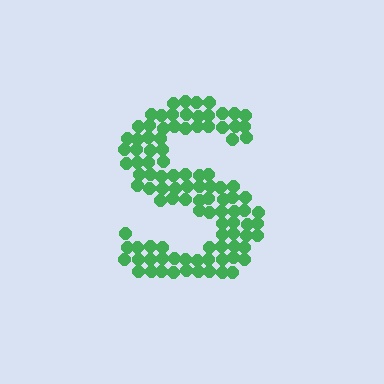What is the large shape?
The large shape is the letter S.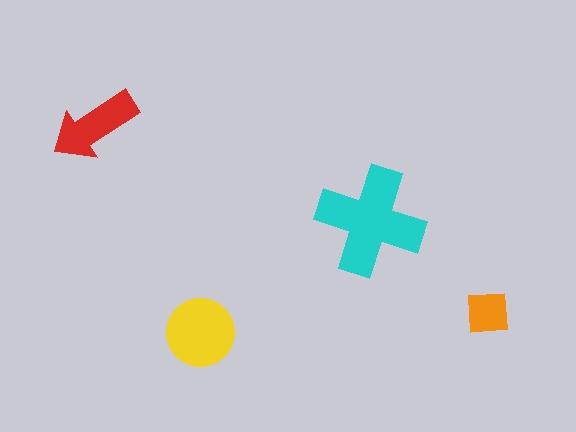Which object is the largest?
The cyan cross.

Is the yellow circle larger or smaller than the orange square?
Larger.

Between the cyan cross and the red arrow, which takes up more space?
The cyan cross.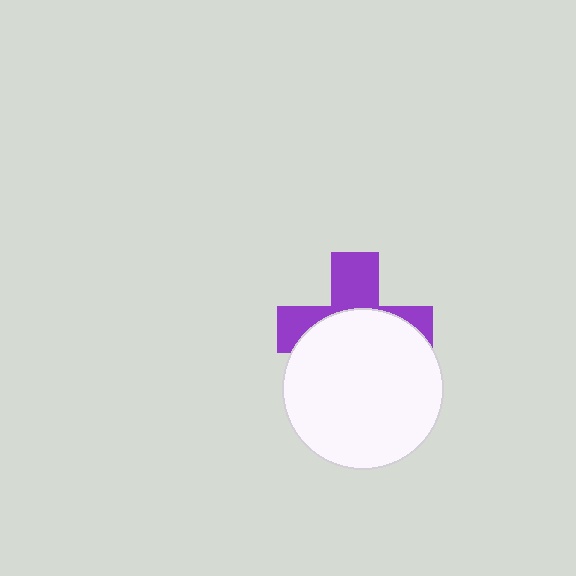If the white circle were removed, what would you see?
You would see the complete purple cross.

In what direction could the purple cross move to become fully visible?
The purple cross could move up. That would shift it out from behind the white circle entirely.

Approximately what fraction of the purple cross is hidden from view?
Roughly 58% of the purple cross is hidden behind the white circle.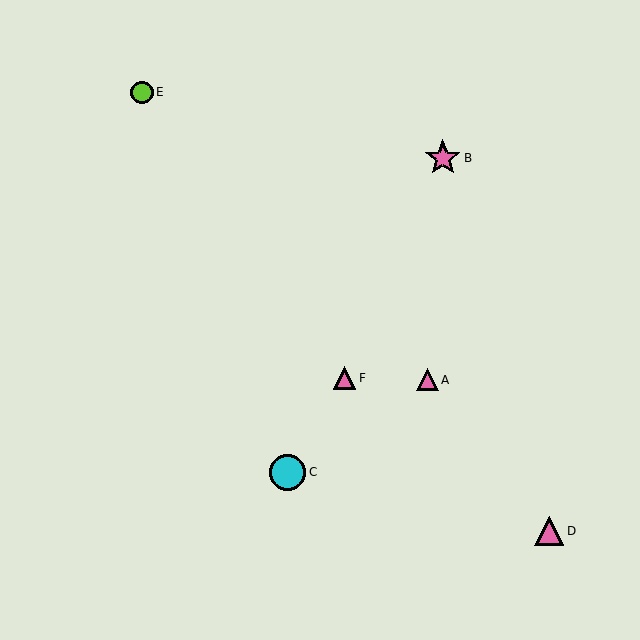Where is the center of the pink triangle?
The center of the pink triangle is at (345, 378).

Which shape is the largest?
The cyan circle (labeled C) is the largest.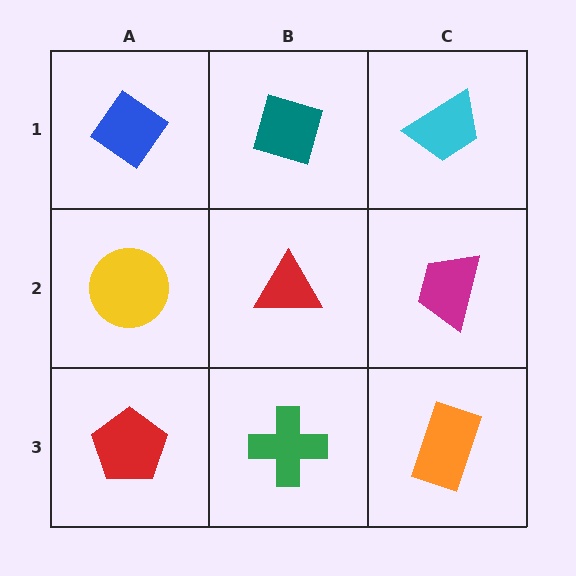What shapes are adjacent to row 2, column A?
A blue diamond (row 1, column A), a red pentagon (row 3, column A), a red triangle (row 2, column B).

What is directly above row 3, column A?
A yellow circle.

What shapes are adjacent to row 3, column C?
A magenta trapezoid (row 2, column C), a green cross (row 3, column B).